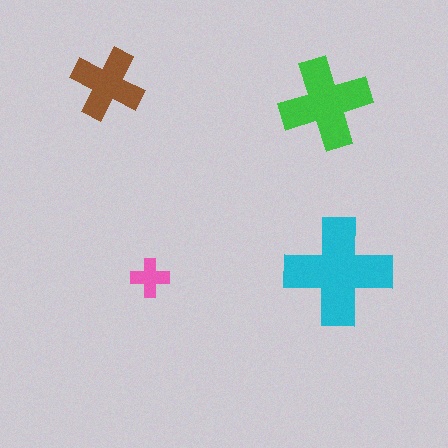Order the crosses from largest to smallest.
the cyan one, the green one, the brown one, the pink one.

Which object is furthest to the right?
The cyan cross is rightmost.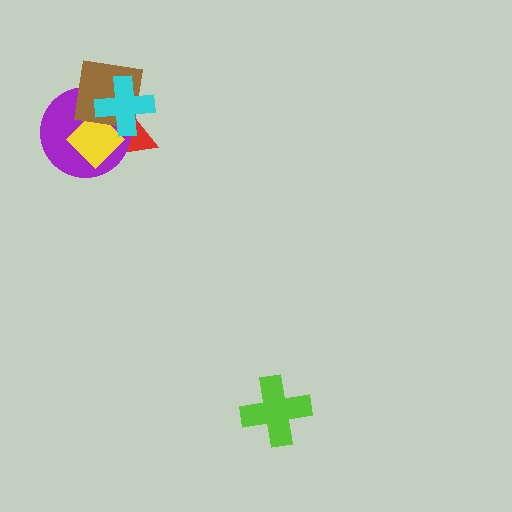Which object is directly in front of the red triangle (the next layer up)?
The purple circle is directly in front of the red triangle.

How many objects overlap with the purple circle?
4 objects overlap with the purple circle.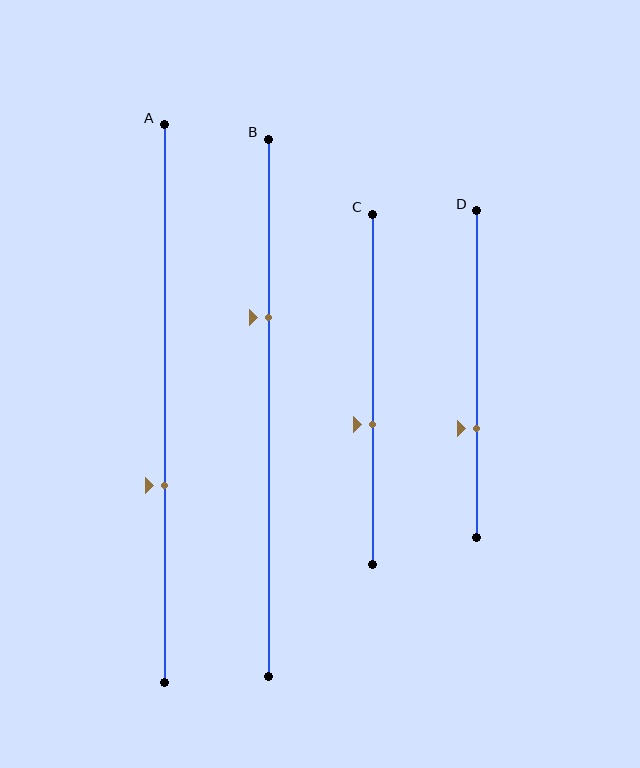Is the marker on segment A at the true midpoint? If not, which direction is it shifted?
No, the marker on segment A is shifted downward by about 15% of the segment length.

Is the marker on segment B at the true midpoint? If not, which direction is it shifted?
No, the marker on segment B is shifted upward by about 17% of the segment length.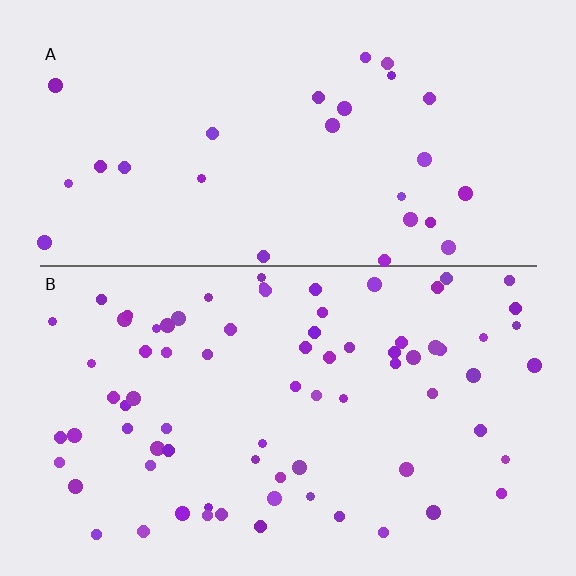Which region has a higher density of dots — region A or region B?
B (the bottom).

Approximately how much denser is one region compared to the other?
Approximately 2.7× — region B over region A.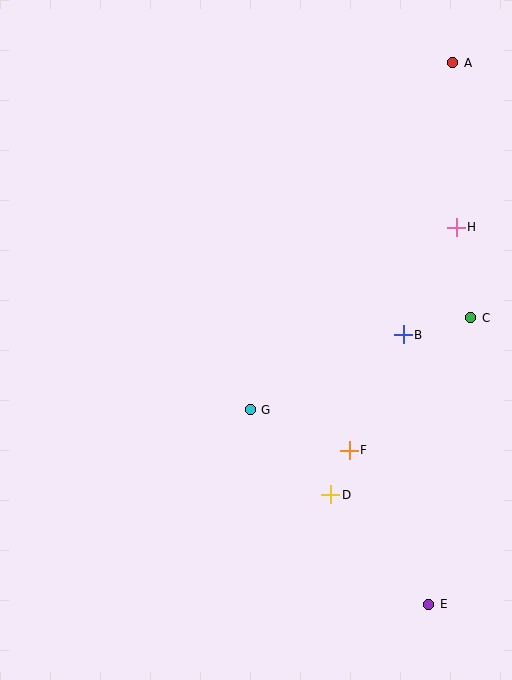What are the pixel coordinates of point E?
Point E is at (429, 604).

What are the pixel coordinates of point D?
Point D is at (331, 495).